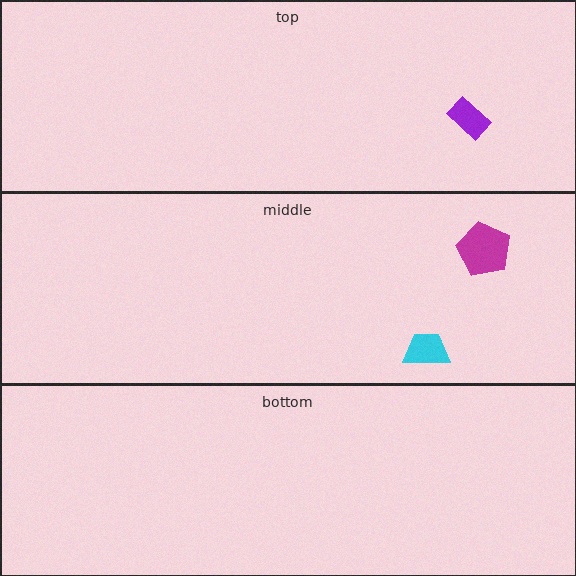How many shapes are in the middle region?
2.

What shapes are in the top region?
The purple rectangle.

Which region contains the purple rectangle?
The top region.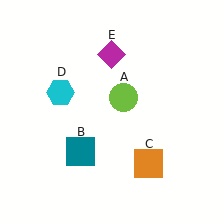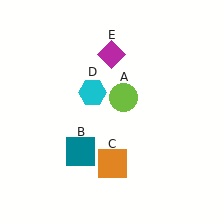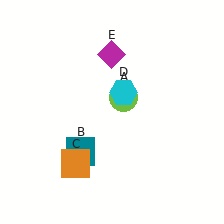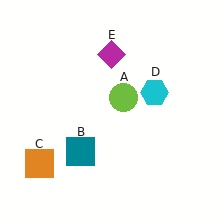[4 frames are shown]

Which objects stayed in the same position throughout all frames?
Lime circle (object A) and teal square (object B) and magenta diamond (object E) remained stationary.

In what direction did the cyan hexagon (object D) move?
The cyan hexagon (object D) moved right.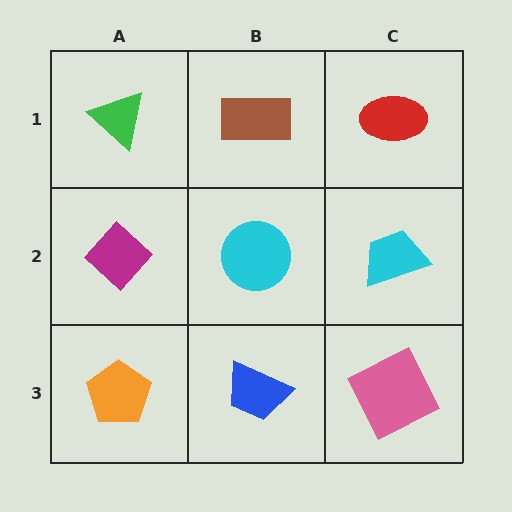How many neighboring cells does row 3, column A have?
2.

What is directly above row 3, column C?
A cyan trapezoid.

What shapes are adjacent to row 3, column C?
A cyan trapezoid (row 2, column C), a blue trapezoid (row 3, column B).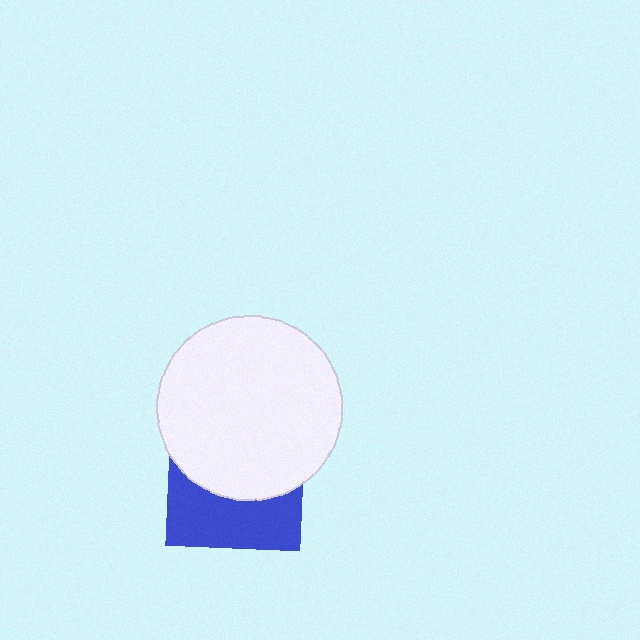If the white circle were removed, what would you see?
You would see the complete blue square.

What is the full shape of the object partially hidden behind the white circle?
The partially hidden object is a blue square.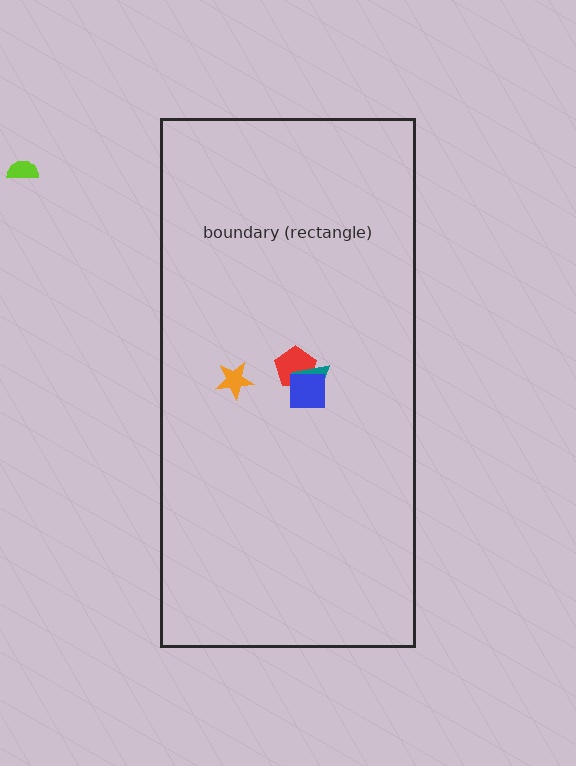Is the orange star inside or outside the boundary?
Inside.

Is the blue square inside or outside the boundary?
Inside.